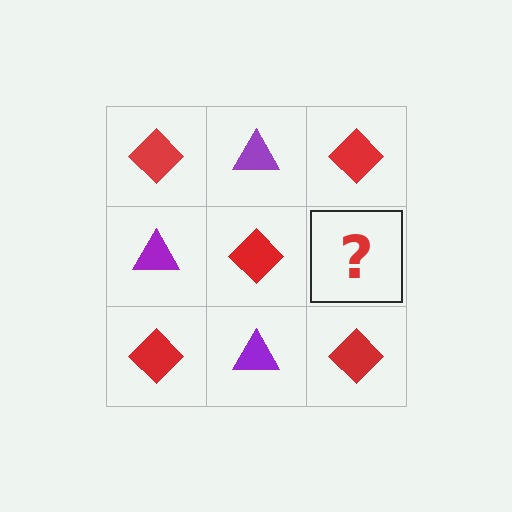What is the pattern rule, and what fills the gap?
The rule is that it alternates red diamond and purple triangle in a checkerboard pattern. The gap should be filled with a purple triangle.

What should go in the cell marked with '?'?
The missing cell should contain a purple triangle.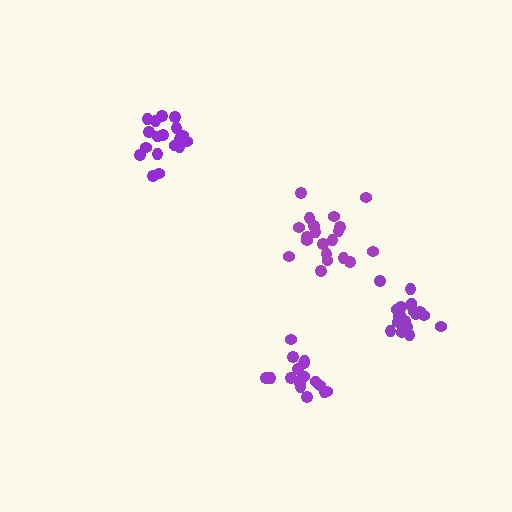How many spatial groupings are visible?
There are 4 spatial groupings.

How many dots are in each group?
Group 1: 20 dots, Group 2: 20 dots, Group 3: 18 dots, Group 4: 17 dots (75 total).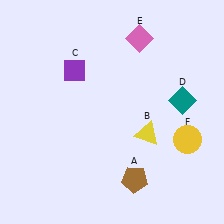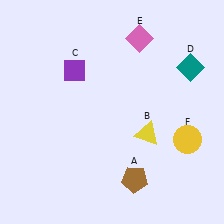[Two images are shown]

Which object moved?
The teal diamond (D) moved up.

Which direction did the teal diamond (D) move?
The teal diamond (D) moved up.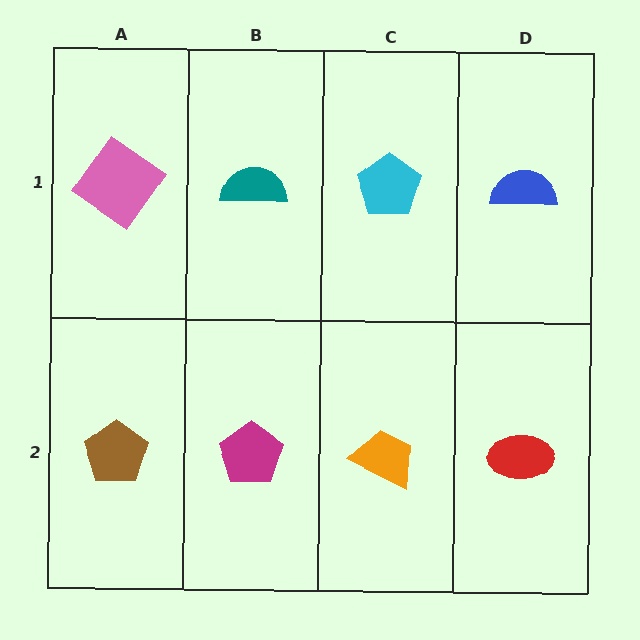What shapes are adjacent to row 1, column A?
A brown pentagon (row 2, column A), a teal semicircle (row 1, column B).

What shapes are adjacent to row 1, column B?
A magenta pentagon (row 2, column B), a pink diamond (row 1, column A), a cyan pentagon (row 1, column C).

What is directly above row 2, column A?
A pink diamond.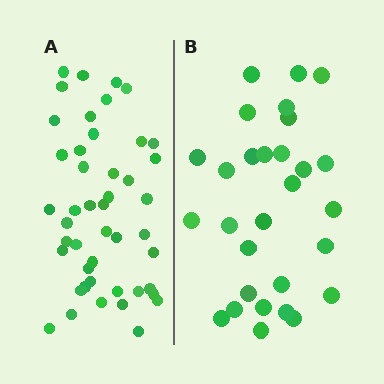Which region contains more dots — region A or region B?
Region A (the left region) has more dots.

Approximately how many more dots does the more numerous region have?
Region A has approximately 15 more dots than region B.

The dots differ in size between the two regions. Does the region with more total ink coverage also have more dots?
No. Region B has more total ink coverage because its dots are larger, but region A actually contains more individual dots. Total area can be misleading — the number of items is what matters here.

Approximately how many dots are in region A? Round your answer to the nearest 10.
About 50 dots. (The exact count is 46, which rounds to 50.)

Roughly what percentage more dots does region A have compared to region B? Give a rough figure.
About 60% more.